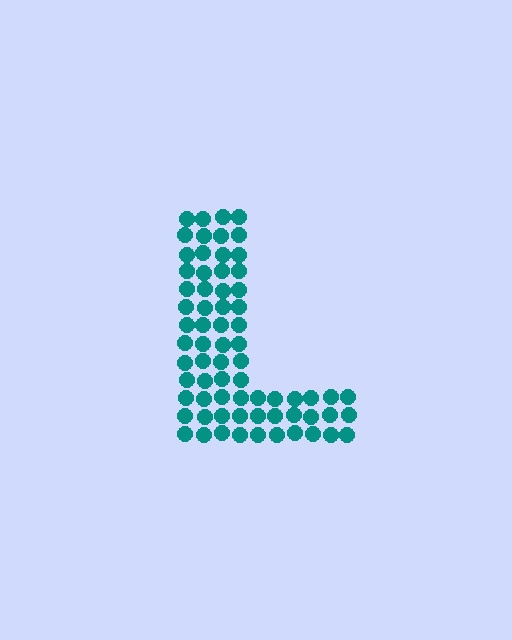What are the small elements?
The small elements are circles.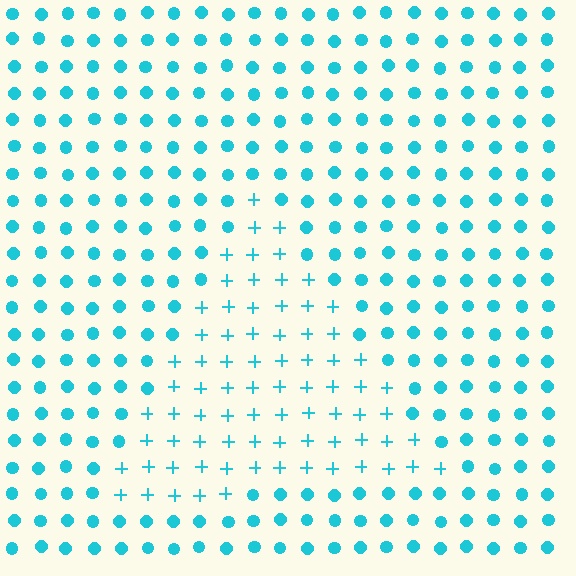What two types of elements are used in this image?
The image uses plus signs inside the triangle region and circles outside it.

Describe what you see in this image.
The image is filled with small cyan elements arranged in a uniform grid. A triangle-shaped region contains plus signs, while the surrounding area contains circles. The boundary is defined purely by the change in element shape.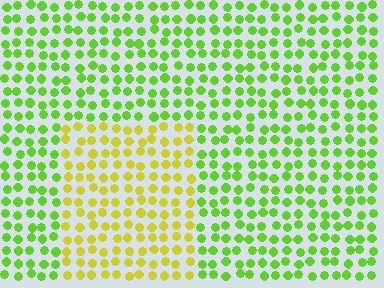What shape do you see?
I see a rectangle.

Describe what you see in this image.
The image is filled with small lime elements in a uniform arrangement. A rectangle-shaped region is visible where the elements are tinted to a slightly different hue, forming a subtle color boundary.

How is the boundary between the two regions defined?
The boundary is defined purely by a slight shift in hue (about 42 degrees). Spacing, size, and orientation are identical on both sides.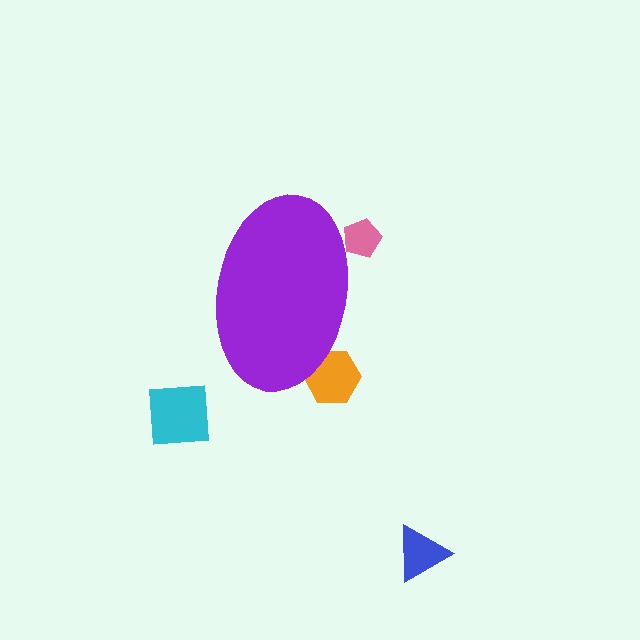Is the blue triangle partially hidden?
No, the blue triangle is fully visible.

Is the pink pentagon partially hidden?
Yes, the pink pentagon is partially hidden behind the purple ellipse.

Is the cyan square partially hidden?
No, the cyan square is fully visible.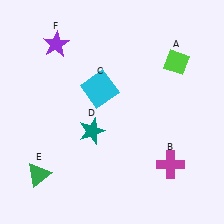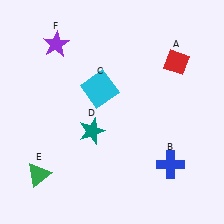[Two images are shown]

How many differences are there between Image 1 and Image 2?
There are 2 differences between the two images.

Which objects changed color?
A changed from lime to red. B changed from magenta to blue.